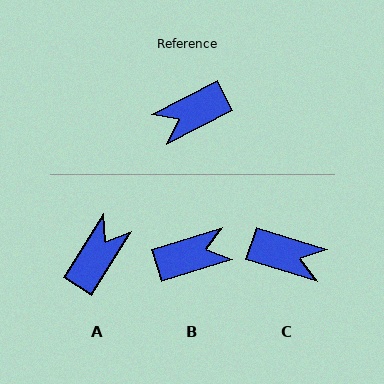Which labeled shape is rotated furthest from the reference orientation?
B, about 171 degrees away.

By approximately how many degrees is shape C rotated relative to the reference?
Approximately 136 degrees counter-clockwise.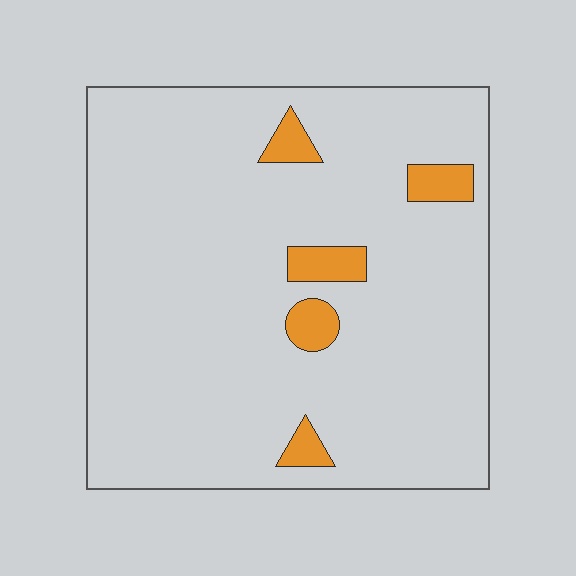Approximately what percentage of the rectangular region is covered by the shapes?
Approximately 5%.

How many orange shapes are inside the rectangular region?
5.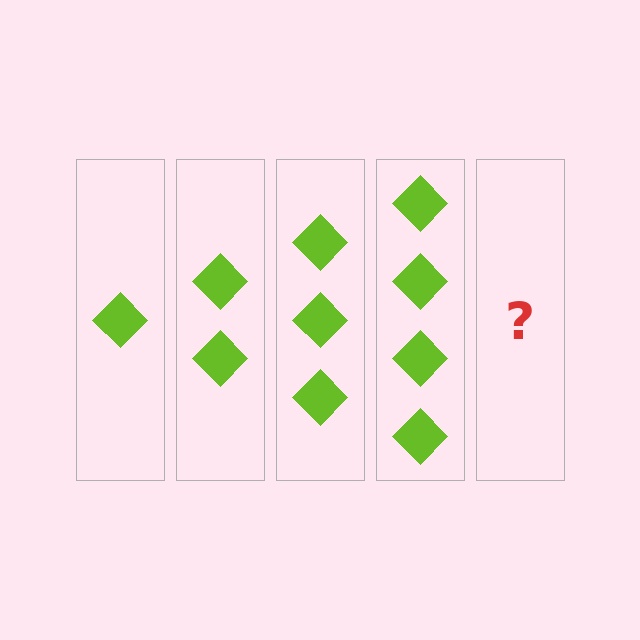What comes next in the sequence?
The next element should be 5 diamonds.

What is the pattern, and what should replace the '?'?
The pattern is that each step adds one more diamond. The '?' should be 5 diamonds.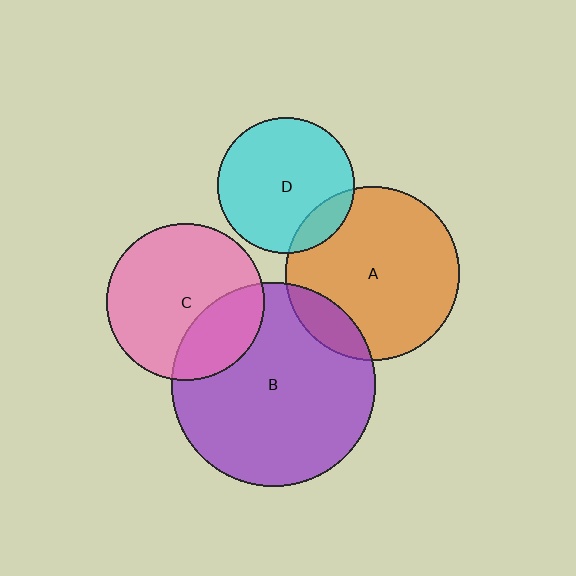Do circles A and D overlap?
Yes.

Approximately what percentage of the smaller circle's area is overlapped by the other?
Approximately 15%.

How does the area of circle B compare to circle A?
Approximately 1.4 times.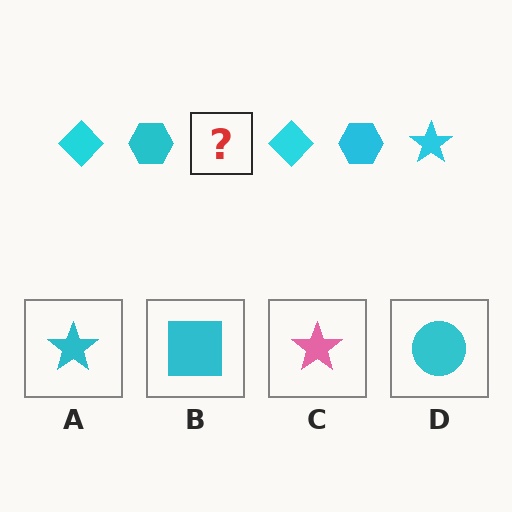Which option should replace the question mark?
Option A.